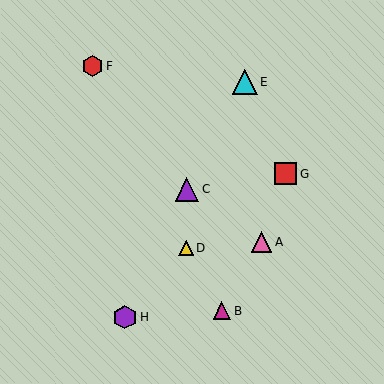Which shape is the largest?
The cyan triangle (labeled E) is the largest.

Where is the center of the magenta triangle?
The center of the magenta triangle is at (222, 311).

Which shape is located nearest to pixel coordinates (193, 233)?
The yellow triangle (labeled D) at (186, 248) is nearest to that location.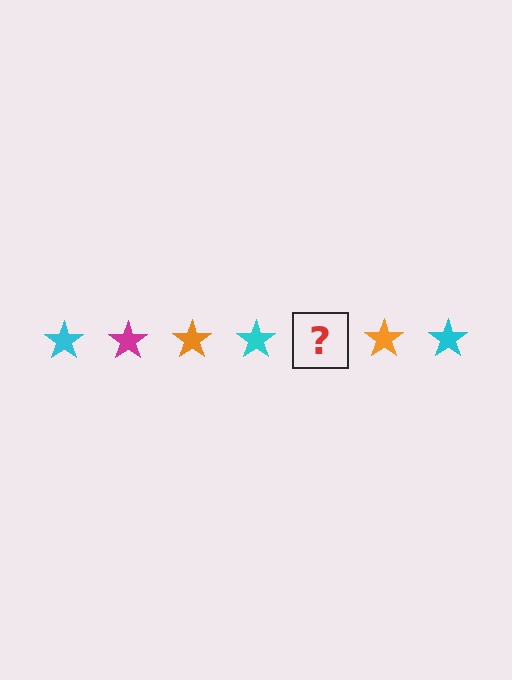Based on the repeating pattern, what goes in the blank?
The blank should be a magenta star.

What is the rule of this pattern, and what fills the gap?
The rule is that the pattern cycles through cyan, magenta, orange stars. The gap should be filled with a magenta star.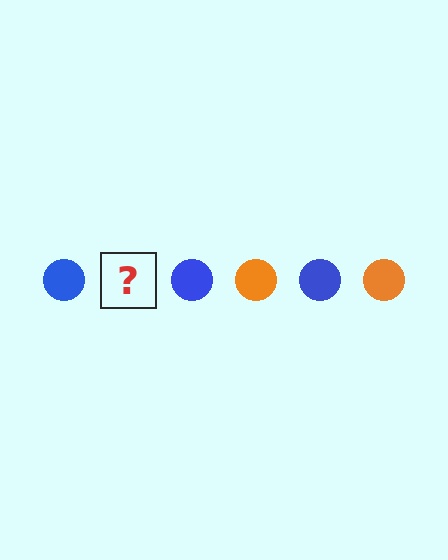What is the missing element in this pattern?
The missing element is an orange circle.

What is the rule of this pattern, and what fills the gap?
The rule is that the pattern cycles through blue, orange circles. The gap should be filled with an orange circle.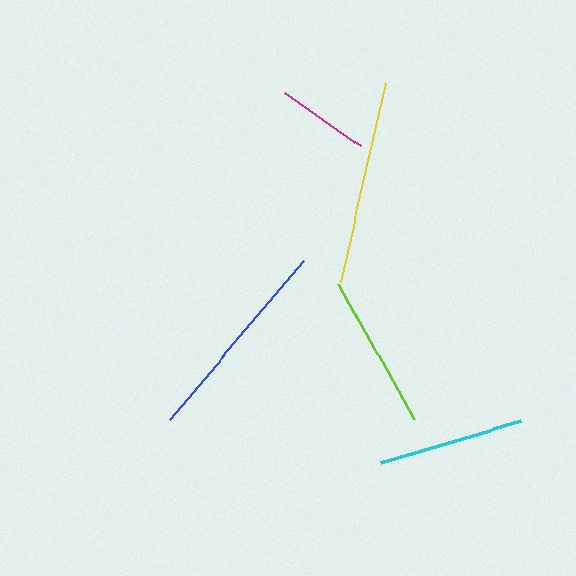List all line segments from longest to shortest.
From longest to shortest: blue, yellow, lime, cyan, magenta.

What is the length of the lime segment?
The lime segment is approximately 155 pixels long.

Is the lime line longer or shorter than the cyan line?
The lime line is longer than the cyan line.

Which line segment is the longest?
The blue line is the longest at approximately 208 pixels.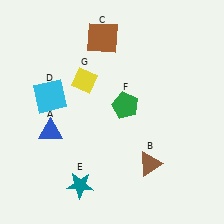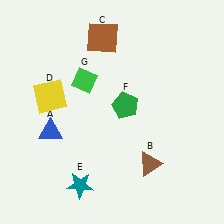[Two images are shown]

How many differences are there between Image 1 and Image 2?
There are 2 differences between the two images.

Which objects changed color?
D changed from cyan to yellow. G changed from yellow to green.